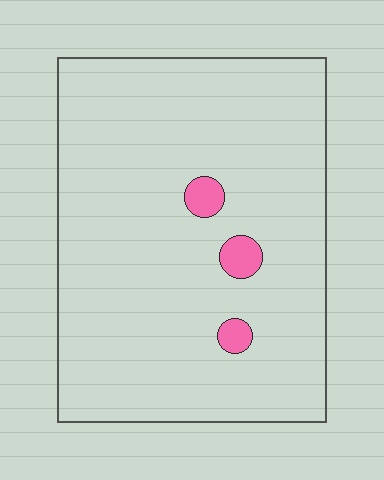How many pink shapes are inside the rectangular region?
3.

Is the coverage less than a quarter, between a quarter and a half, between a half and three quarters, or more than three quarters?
Less than a quarter.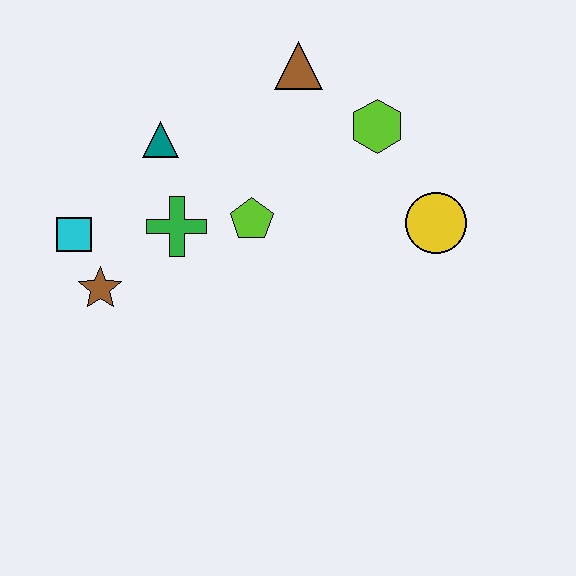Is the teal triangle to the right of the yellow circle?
No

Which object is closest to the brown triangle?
The lime hexagon is closest to the brown triangle.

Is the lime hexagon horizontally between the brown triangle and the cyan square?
No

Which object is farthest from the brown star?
The yellow circle is farthest from the brown star.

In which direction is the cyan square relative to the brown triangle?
The cyan square is to the left of the brown triangle.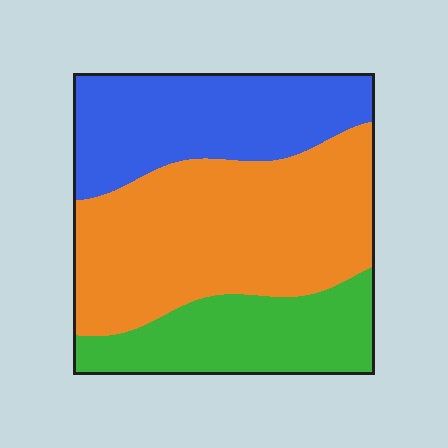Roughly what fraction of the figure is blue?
Blue covers roughly 30% of the figure.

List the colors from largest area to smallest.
From largest to smallest: orange, blue, green.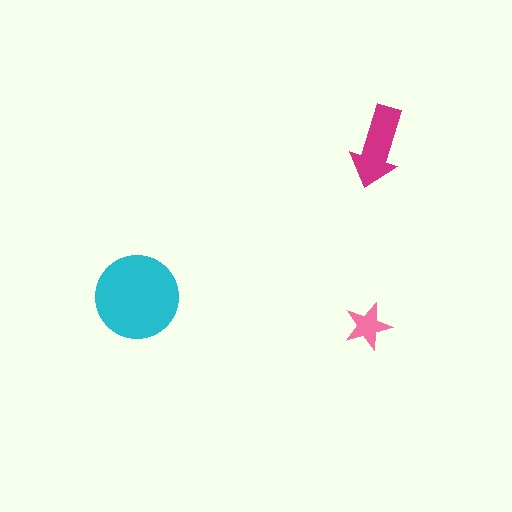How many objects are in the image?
There are 3 objects in the image.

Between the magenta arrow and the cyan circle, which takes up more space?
The cyan circle.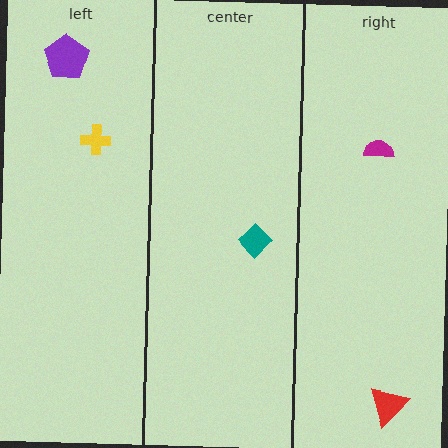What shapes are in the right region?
The red triangle, the magenta semicircle.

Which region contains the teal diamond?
The center region.